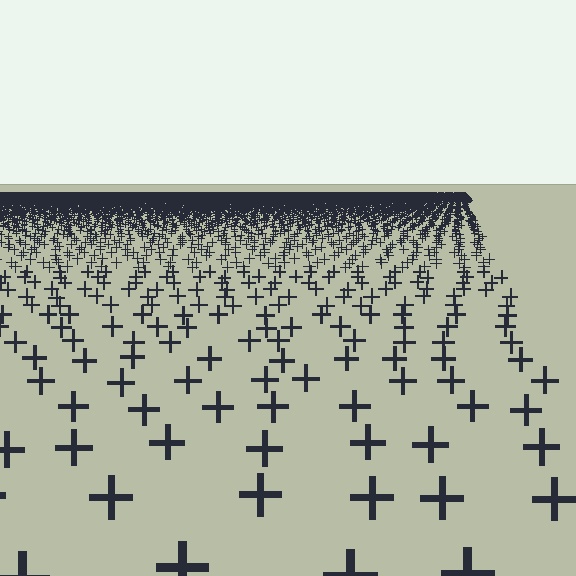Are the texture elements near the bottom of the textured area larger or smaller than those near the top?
Larger. Near the bottom, elements are closer to the viewer and appear at a bigger on-screen size.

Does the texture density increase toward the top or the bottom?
Density increases toward the top.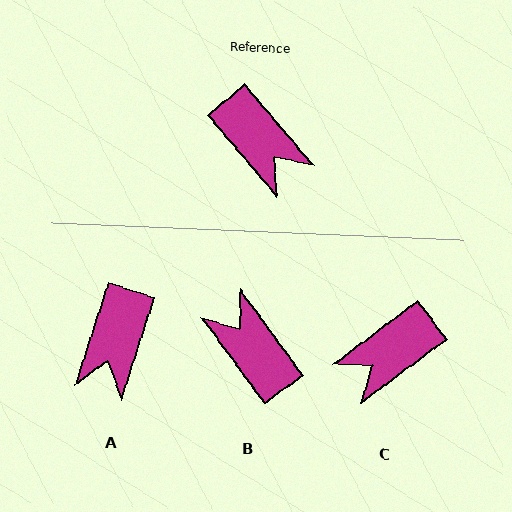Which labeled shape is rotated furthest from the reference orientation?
B, about 176 degrees away.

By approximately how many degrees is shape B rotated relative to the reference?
Approximately 176 degrees counter-clockwise.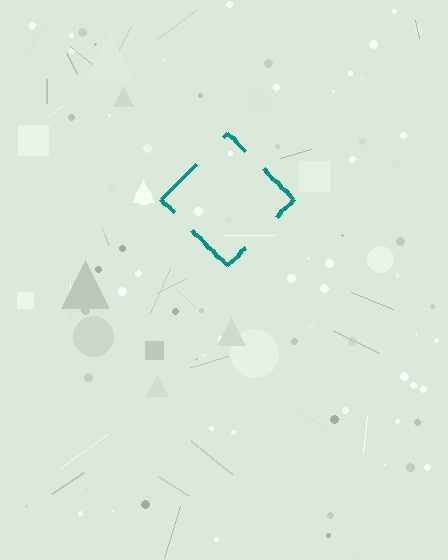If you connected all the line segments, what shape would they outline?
They would outline a diamond.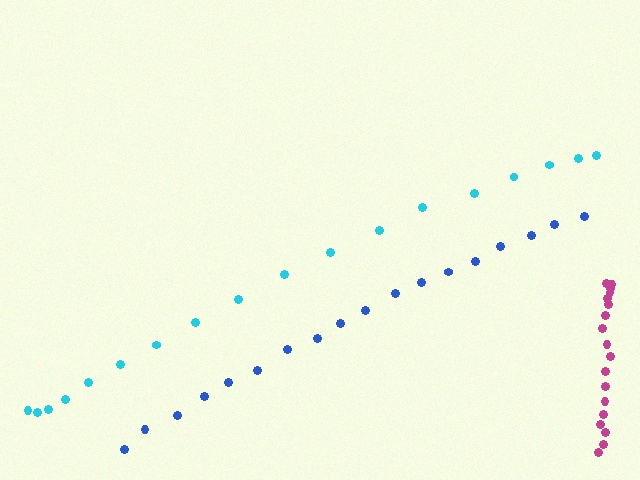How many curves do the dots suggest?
There are 3 distinct paths.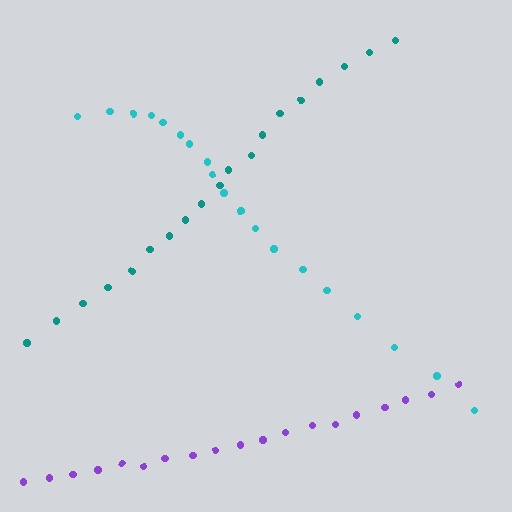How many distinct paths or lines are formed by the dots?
There are 3 distinct paths.